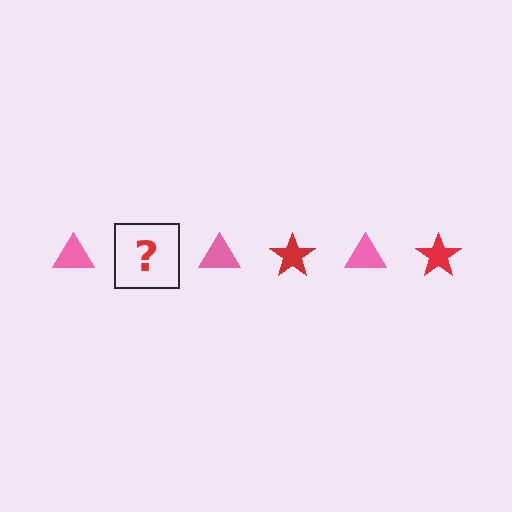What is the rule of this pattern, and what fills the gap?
The rule is that the pattern alternates between pink triangle and red star. The gap should be filled with a red star.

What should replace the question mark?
The question mark should be replaced with a red star.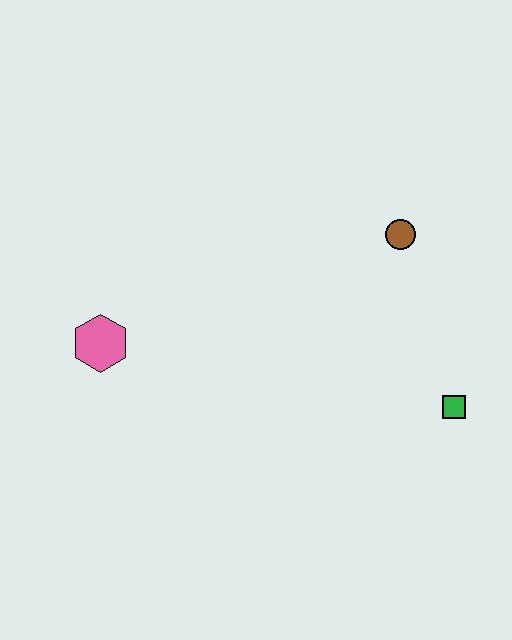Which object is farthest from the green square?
The pink hexagon is farthest from the green square.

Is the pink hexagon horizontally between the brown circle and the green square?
No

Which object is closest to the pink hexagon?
The brown circle is closest to the pink hexagon.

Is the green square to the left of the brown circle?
No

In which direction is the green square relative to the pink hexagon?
The green square is to the right of the pink hexagon.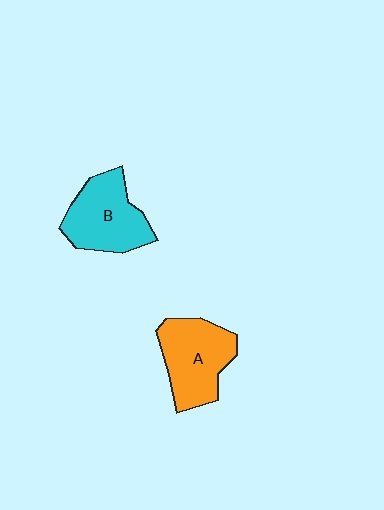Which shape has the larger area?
Shape A (orange).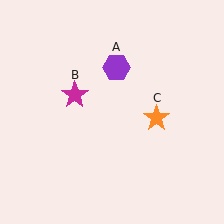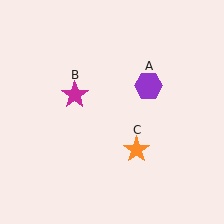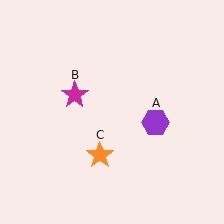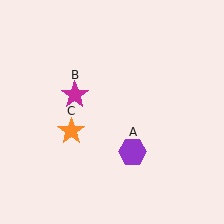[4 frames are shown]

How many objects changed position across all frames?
2 objects changed position: purple hexagon (object A), orange star (object C).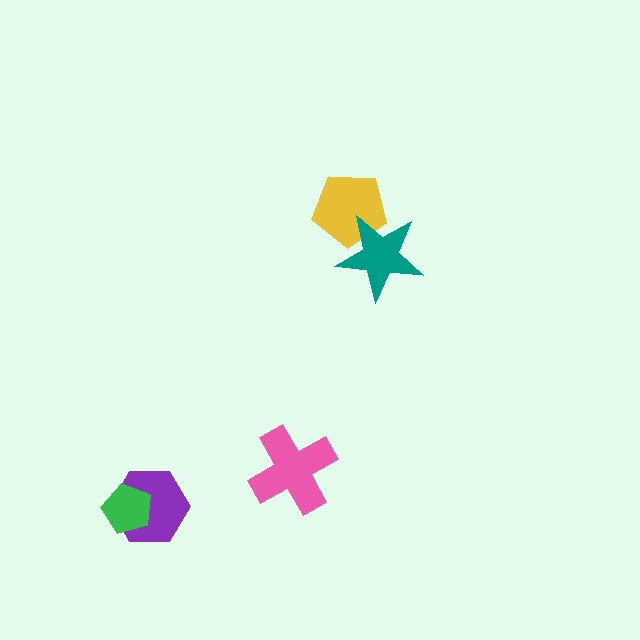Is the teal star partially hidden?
No, no other shape covers it.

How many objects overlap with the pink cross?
0 objects overlap with the pink cross.